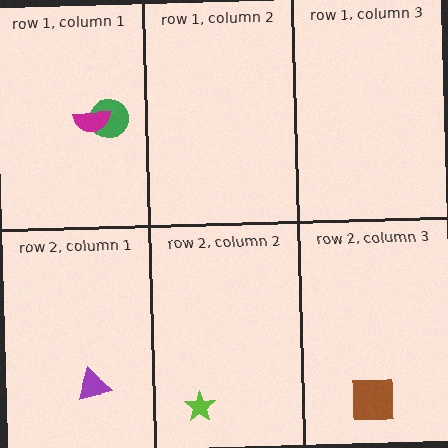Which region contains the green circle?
The row 1, column 1 region.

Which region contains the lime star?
The row 2, column 2 region.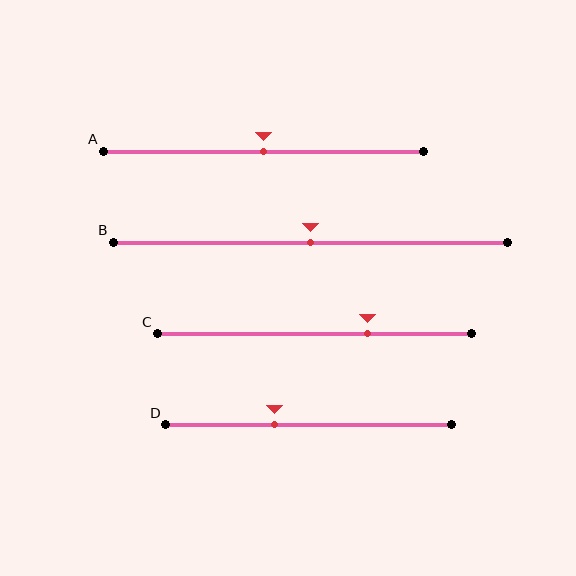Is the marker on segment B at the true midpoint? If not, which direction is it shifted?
Yes, the marker on segment B is at the true midpoint.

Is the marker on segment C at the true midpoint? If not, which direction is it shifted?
No, the marker on segment C is shifted to the right by about 17% of the segment length.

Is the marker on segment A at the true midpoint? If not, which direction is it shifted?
Yes, the marker on segment A is at the true midpoint.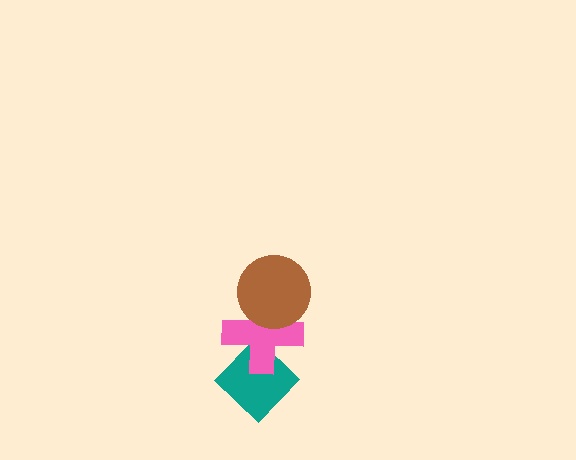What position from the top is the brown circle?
The brown circle is 1st from the top.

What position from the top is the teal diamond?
The teal diamond is 3rd from the top.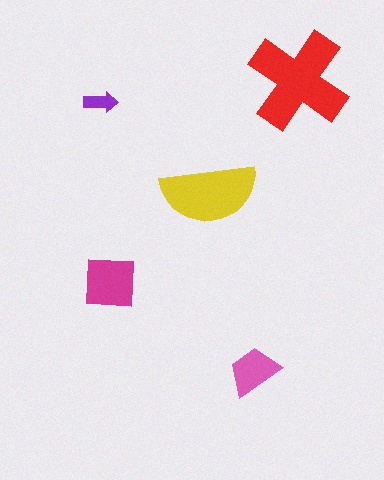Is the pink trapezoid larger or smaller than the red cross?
Smaller.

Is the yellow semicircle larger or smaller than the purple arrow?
Larger.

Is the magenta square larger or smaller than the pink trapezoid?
Larger.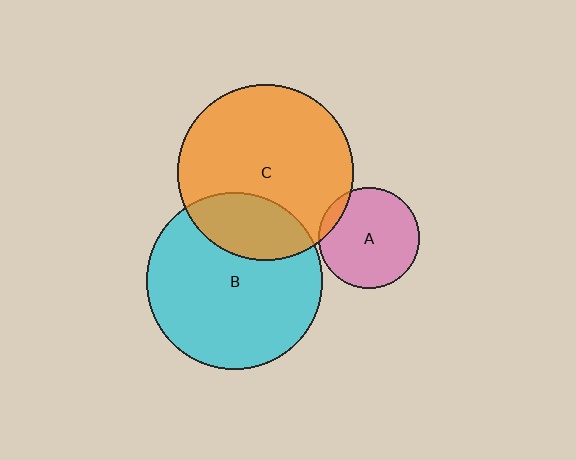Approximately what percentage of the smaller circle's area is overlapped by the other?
Approximately 10%.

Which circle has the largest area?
Circle B (cyan).